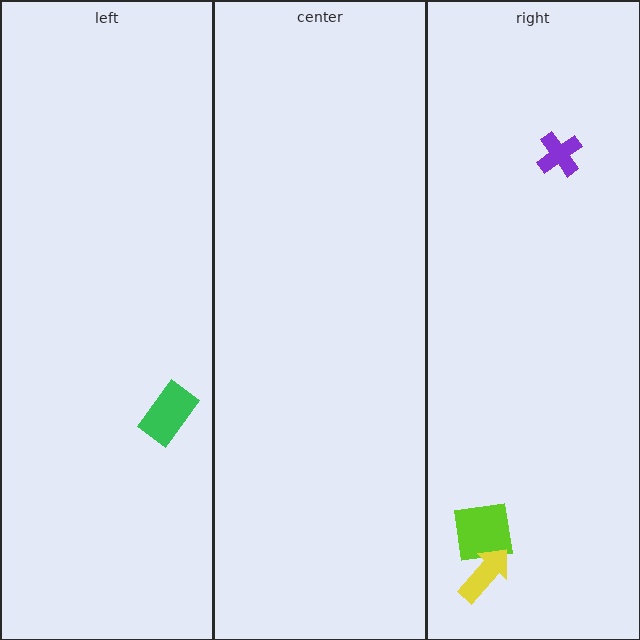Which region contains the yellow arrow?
The right region.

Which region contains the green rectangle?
The left region.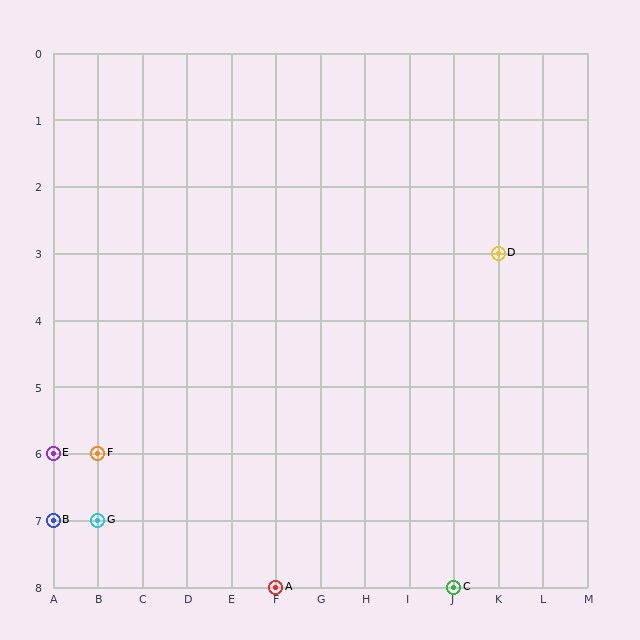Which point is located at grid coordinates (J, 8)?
Point C is at (J, 8).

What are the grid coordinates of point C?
Point C is at grid coordinates (J, 8).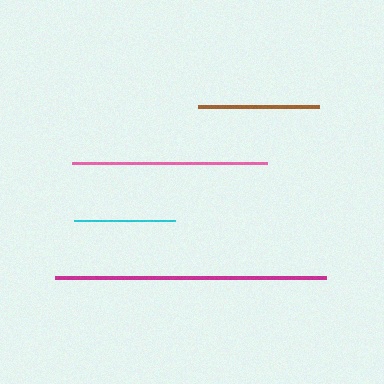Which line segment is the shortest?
The cyan line is the shortest at approximately 101 pixels.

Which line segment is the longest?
The magenta line is the longest at approximately 271 pixels.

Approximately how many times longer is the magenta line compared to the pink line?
The magenta line is approximately 1.4 times the length of the pink line.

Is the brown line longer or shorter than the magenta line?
The magenta line is longer than the brown line.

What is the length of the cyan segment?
The cyan segment is approximately 101 pixels long.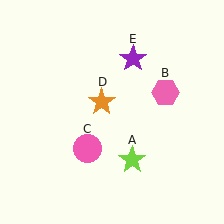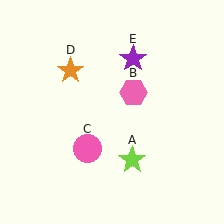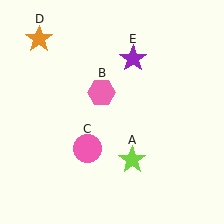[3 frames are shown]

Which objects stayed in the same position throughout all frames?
Lime star (object A) and pink circle (object C) and purple star (object E) remained stationary.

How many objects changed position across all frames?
2 objects changed position: pink hexagon (object B), orange star (object D).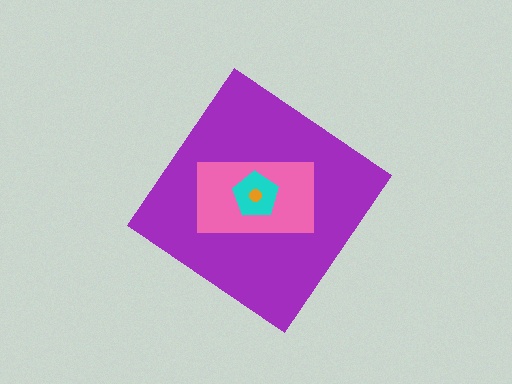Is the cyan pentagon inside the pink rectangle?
Yes.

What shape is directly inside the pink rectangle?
The cyan pentagon.